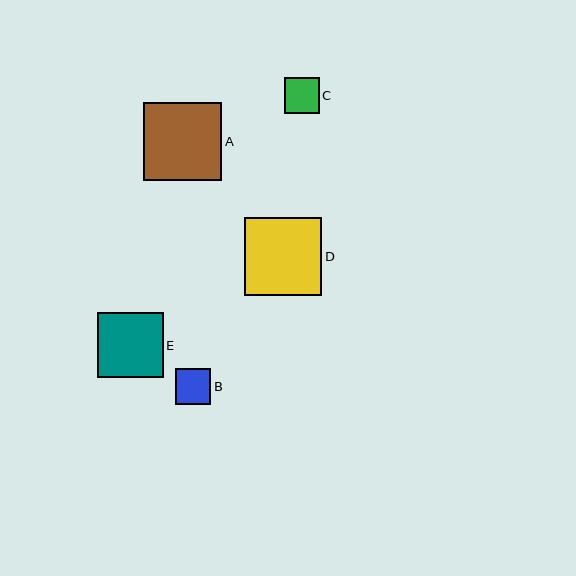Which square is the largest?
Square A is the largest with a size of approximately 78 pixels.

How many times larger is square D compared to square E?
Square D is approximately 1.2 times the size of square E.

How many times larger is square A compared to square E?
Square A is approximately 1.2 times the size of square E.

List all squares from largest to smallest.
From largest to smallest: A, D, E, B, C.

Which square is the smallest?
Square C is the smallest with a size of approximately 35 pixels.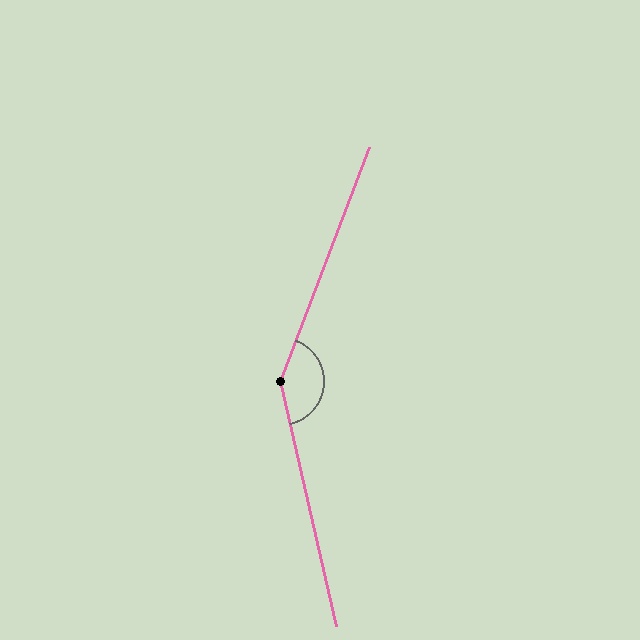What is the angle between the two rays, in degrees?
Approximately 146 degrees.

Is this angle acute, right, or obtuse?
It is obtuse.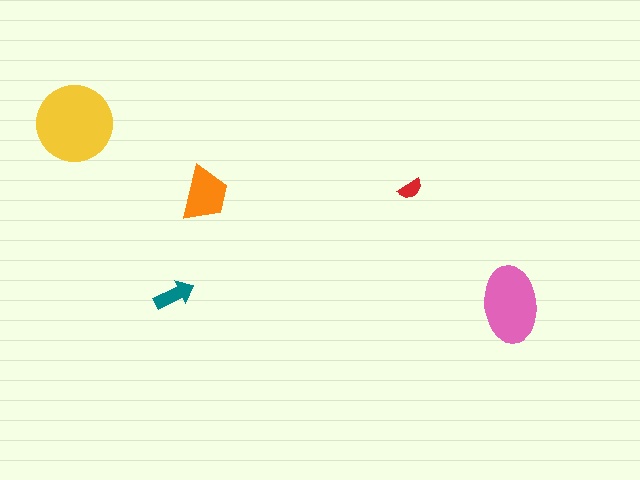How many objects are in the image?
There are 5 objects in the image.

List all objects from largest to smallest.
The yellow circle, the pink ellipse, the orange trapezoid, the teal arrow, the red semicircle.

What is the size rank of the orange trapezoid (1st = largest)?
3rd.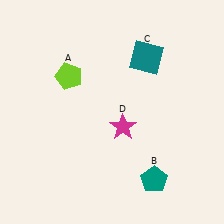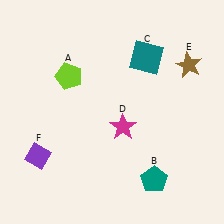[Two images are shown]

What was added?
A brown star (E), a purple diamond (F) were added in Image 2.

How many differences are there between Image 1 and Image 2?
There are 2 differences between the two images.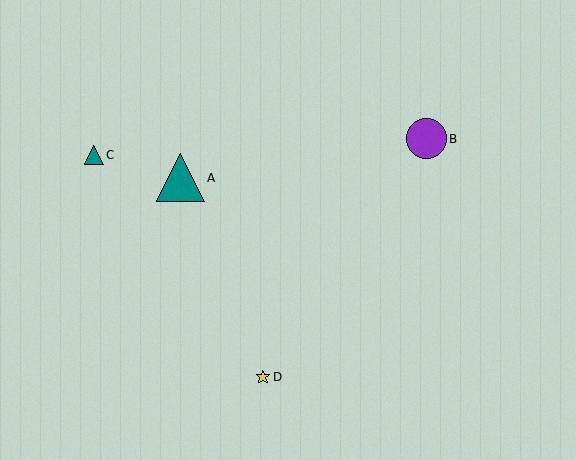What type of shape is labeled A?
Shape A is a teal triangle.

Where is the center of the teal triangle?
The center of the teal triangle is at (94, 155).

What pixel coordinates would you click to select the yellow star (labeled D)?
Click at (263, 377) to select the yellow star D.